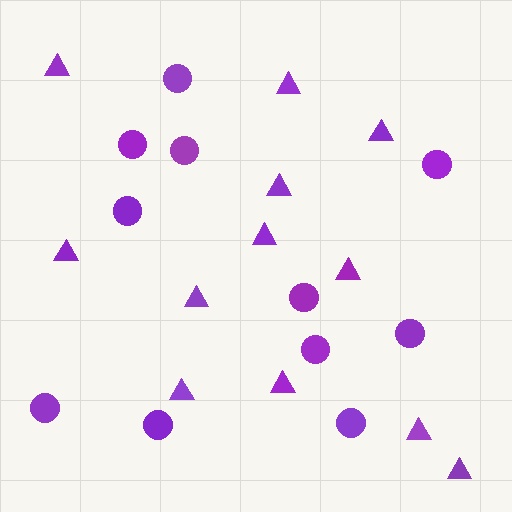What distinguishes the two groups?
There are 2 groups: one group of triangles (12) and one group of circles (11).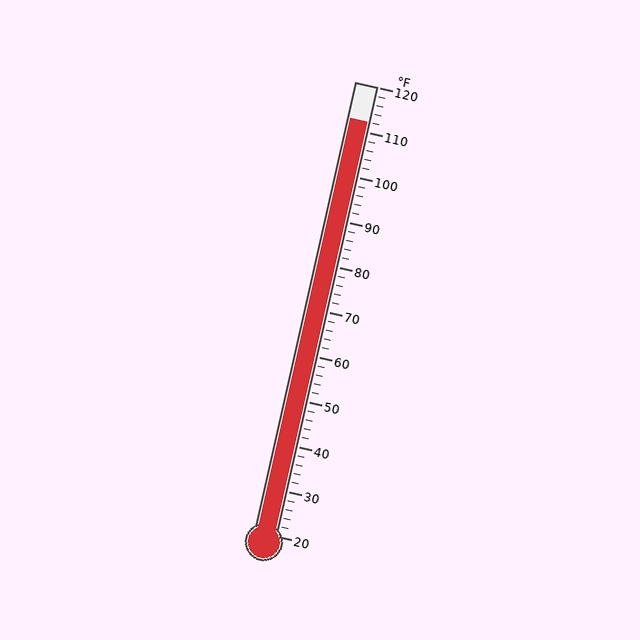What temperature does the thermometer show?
The thermometer shows approximately 112°F.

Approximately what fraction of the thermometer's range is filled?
The thermometer is filled to approximately 90% of its range.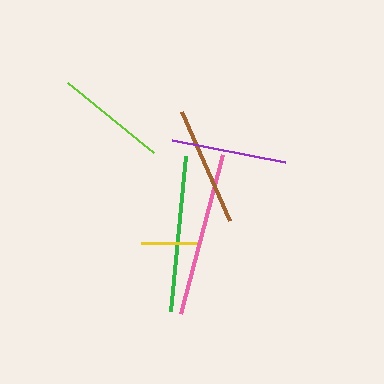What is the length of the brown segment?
The brown segment is approximately 119 pixels long.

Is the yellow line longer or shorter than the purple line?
The purple line is longer than the yellow line.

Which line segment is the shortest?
The yellow line is the shortest at approximately 60 pixels.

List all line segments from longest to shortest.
From longest to shortest: pink, green, brown, purple, lime, yellow.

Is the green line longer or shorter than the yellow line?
The green line is longer than the yellow line.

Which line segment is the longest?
The pink line is the longest at approximately 165 pixels.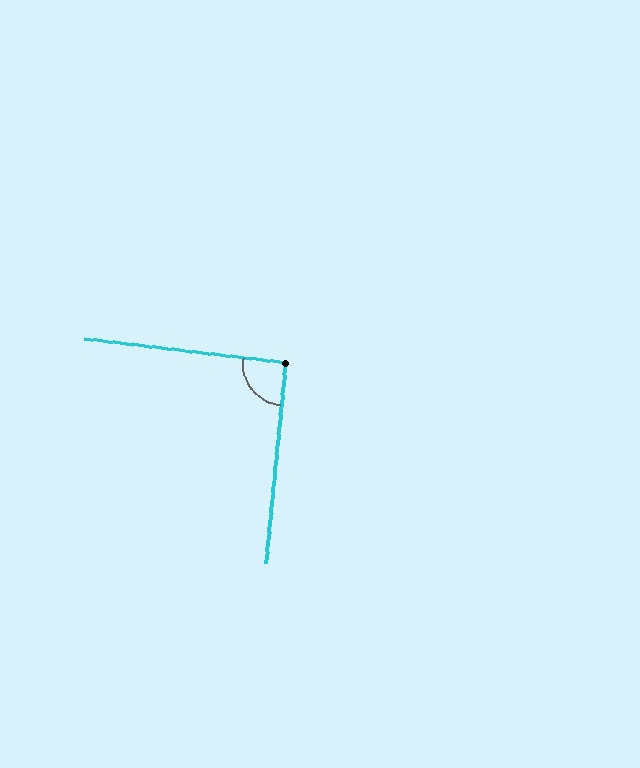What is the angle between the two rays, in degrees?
Approximately 91 degrees.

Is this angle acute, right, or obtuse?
It is approximately a right angle.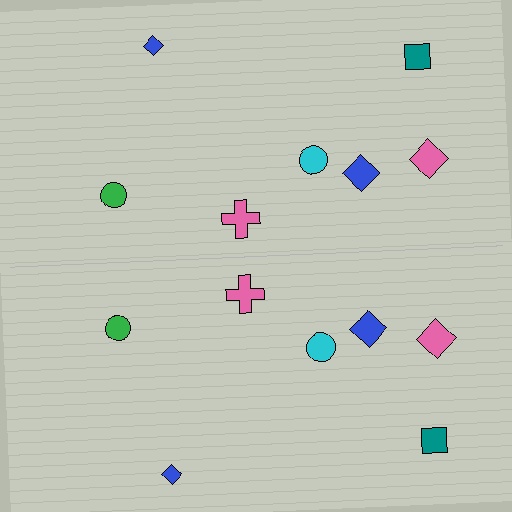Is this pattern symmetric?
Yes, this pattern has bilateral (reflection) symmetry.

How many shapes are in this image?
There are 14 shapes in this image.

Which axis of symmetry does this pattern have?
The pattern has a horizontal axis of symmetry running through the center of the image.